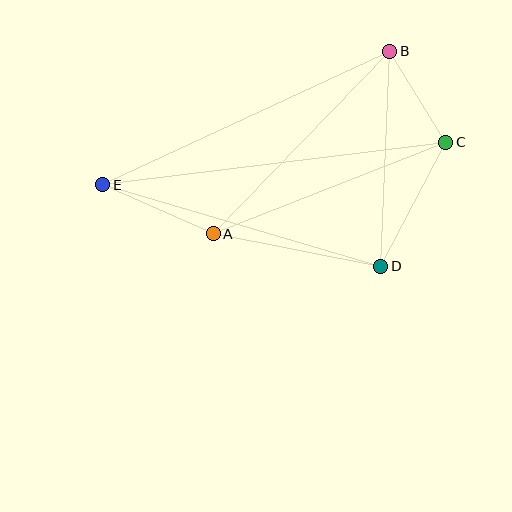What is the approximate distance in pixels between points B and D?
The distance between B and D is approximately 215 pixels.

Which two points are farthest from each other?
Points C and E are farthest from each other.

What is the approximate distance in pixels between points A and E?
The distance between A and E is approximately 120 pixels.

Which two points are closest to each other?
Points B and C are closest to each other.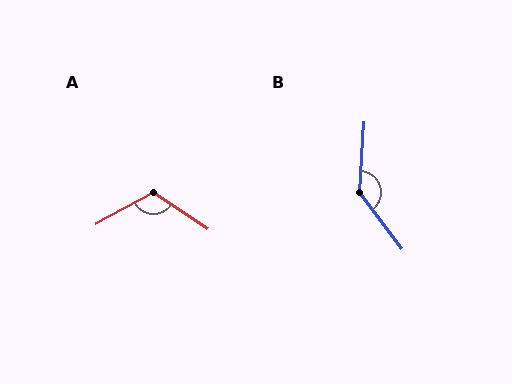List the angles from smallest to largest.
A (118°), B (139°).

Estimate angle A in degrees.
Approximately 118 degrees.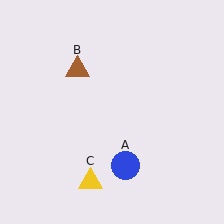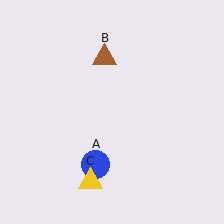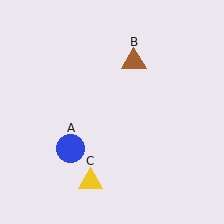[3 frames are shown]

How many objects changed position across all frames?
2 objects changed position: blue circle (object A), brown triangle (object B).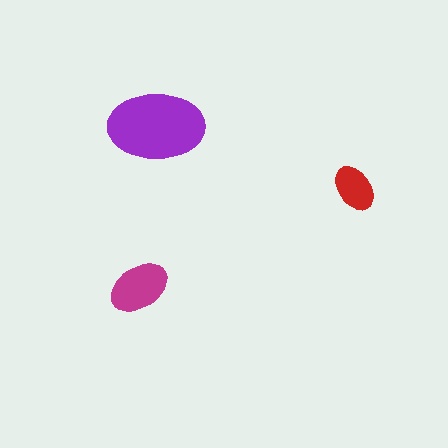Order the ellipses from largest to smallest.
the purple one, the magenta one, the red one.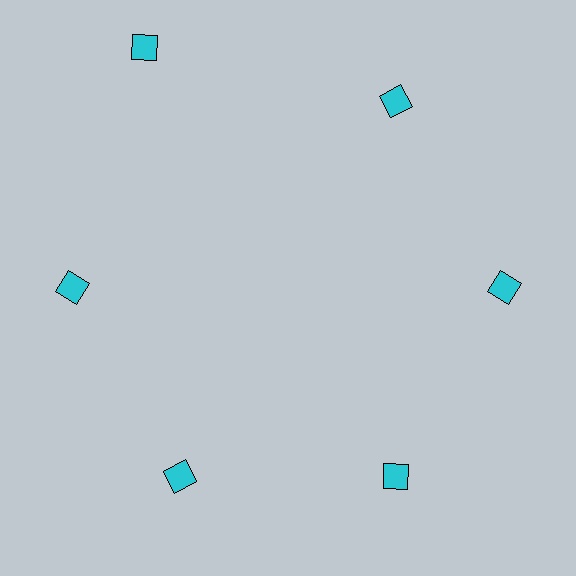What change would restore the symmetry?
The symmetry would be restored by moving it inward, back onto the ring so that all 6 diamonds sit at equal angles and equal distance from the center.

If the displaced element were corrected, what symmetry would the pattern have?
It would have 6-fold rotational symmetry — the pattern would map onto itself every 60 degrees.